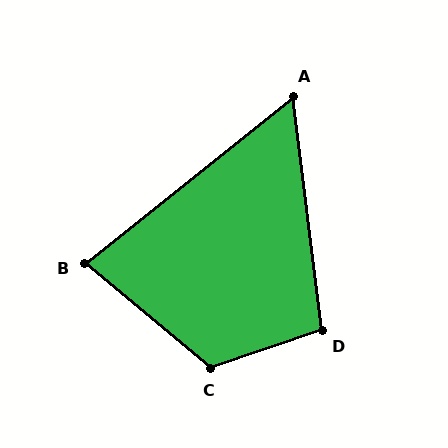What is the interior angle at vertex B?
Approximately 78 degrees (acute).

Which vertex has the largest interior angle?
C, at approximately 121 degrees.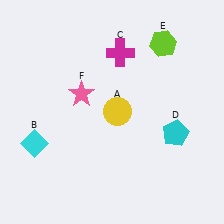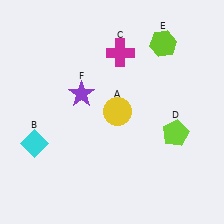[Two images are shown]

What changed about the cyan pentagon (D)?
In Image 1, D is cyan. In Image 2, it changed to lime.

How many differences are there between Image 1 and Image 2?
There are 2 differences between the two images.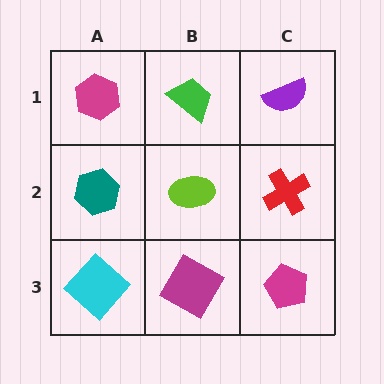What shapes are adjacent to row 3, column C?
A red cross (row 2, column C), a magenta square (row 3, column B).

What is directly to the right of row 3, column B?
A magenta pentagon.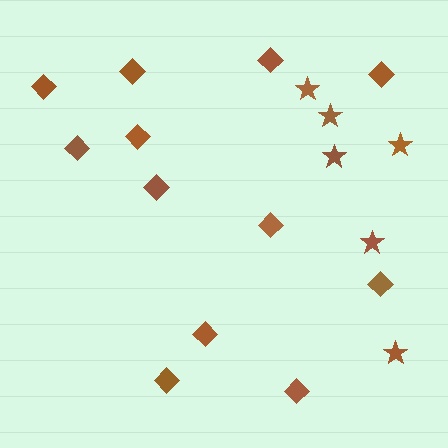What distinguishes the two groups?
There are 2 groups: one group of stars (6) and one group of diamonds (12).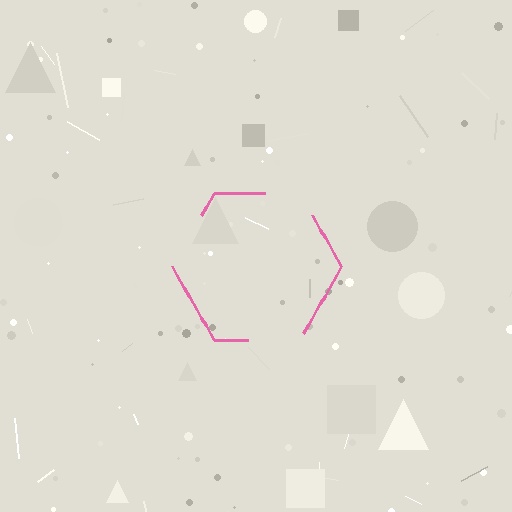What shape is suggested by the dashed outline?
The dashed outline suggests a hexagon.